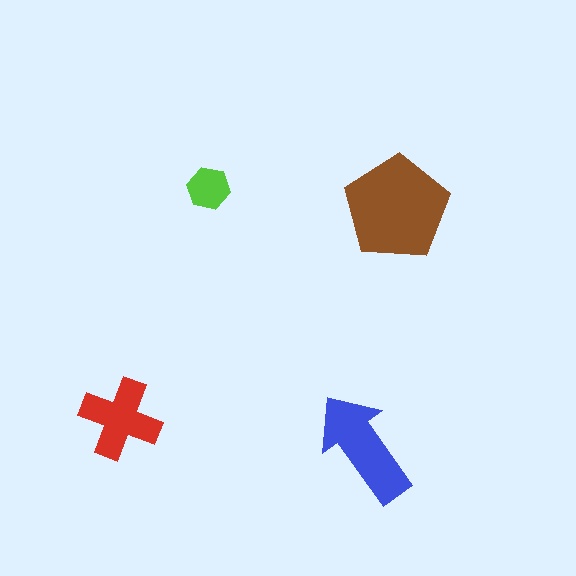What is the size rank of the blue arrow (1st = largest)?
2nd.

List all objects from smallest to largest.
The lime hexagon, the red cross, the blue arrow, the brown pentagon.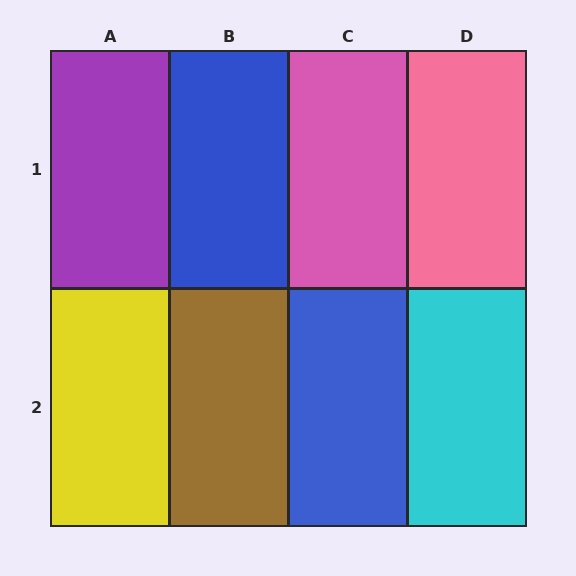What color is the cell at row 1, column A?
Purple.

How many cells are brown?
1 cell is brown.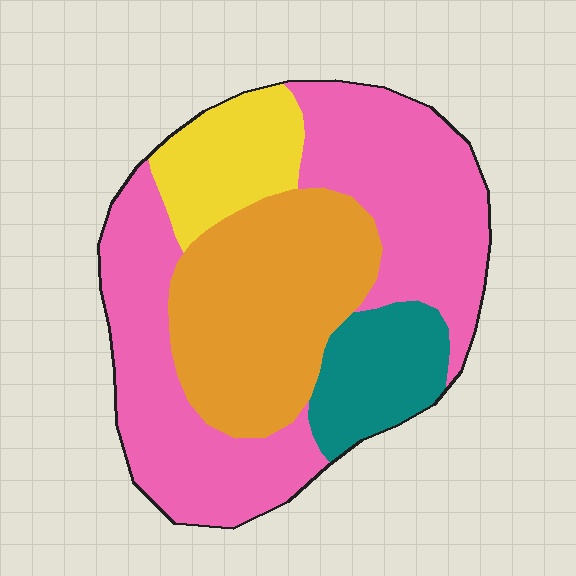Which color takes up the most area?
Pink, at roughly 50%.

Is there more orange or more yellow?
Orange.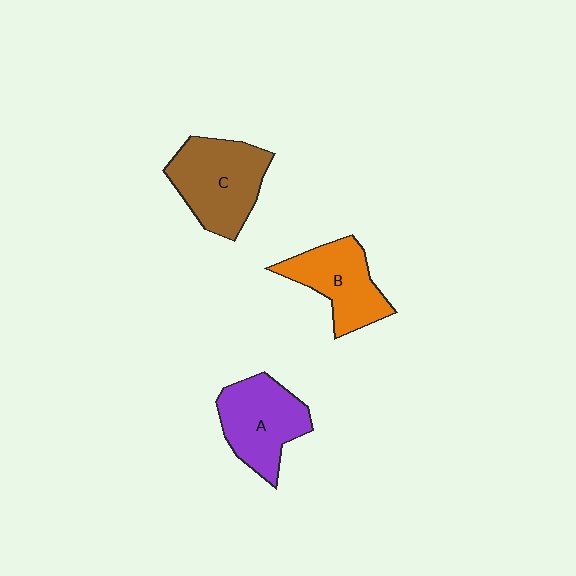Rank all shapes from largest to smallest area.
From largest to smallest: C (brown), A (purple), B (orange).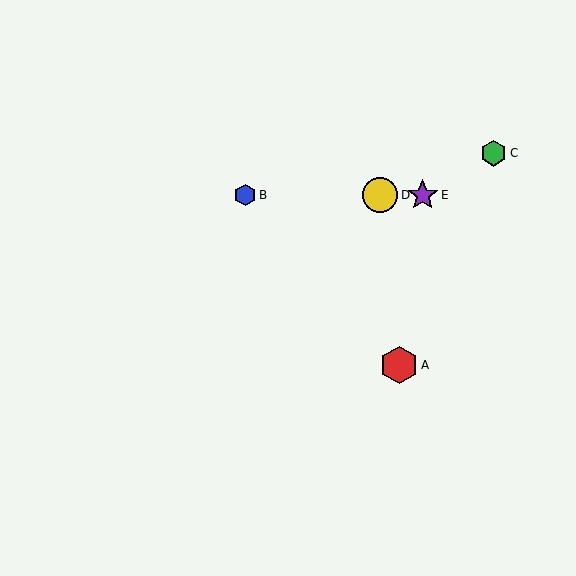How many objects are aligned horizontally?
3 objects (B, D, E) are aligned horizontally.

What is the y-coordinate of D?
Object D is at y≈195.